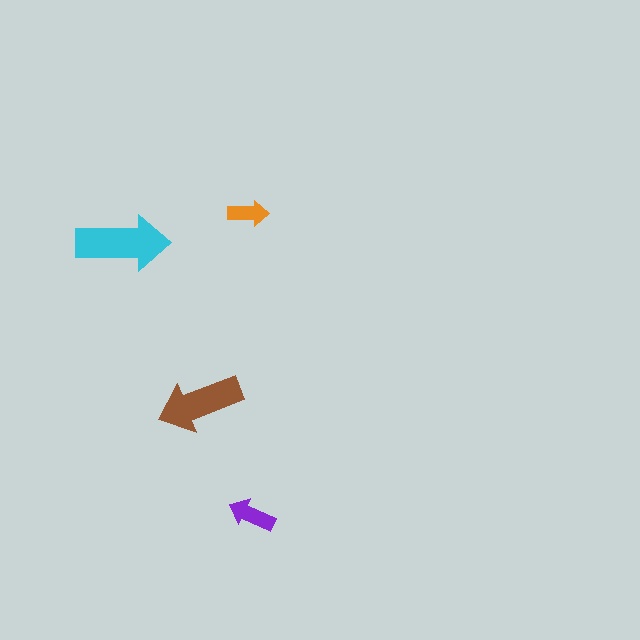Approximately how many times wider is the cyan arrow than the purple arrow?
About 2 times wider.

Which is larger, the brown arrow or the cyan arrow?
The cyan one.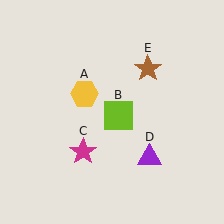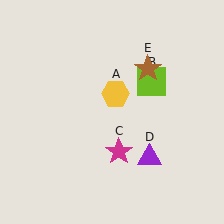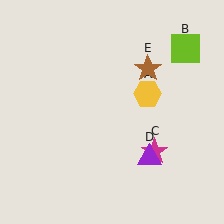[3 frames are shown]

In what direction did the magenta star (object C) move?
The magenta star (object C) moved right.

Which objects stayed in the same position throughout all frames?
Purple triangle (object D) and brown star (object E) remained stationary.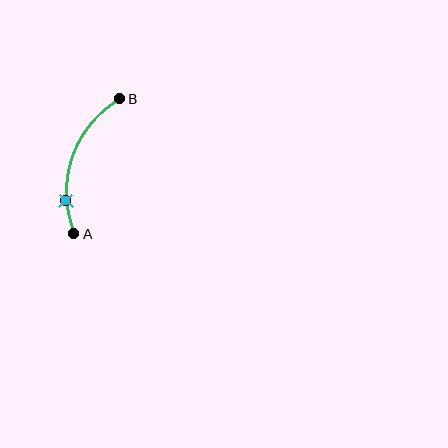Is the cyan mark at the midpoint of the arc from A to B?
No. The cyan mark lies on the arc but is closer to endpoint A. The arc midpoint would be at the point on the curve equidistant along the arc from both A and B.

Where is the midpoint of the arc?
The arc midpoint is the point on the curve farthest from the straight line joining A and B. It sits to the left of that line.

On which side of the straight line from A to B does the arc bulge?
The arc bulges to the left of the straight line connecting A and B.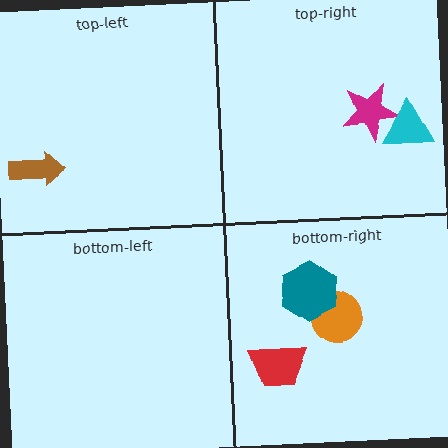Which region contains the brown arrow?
The top-left region.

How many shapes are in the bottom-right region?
3.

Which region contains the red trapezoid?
The bottom-right region.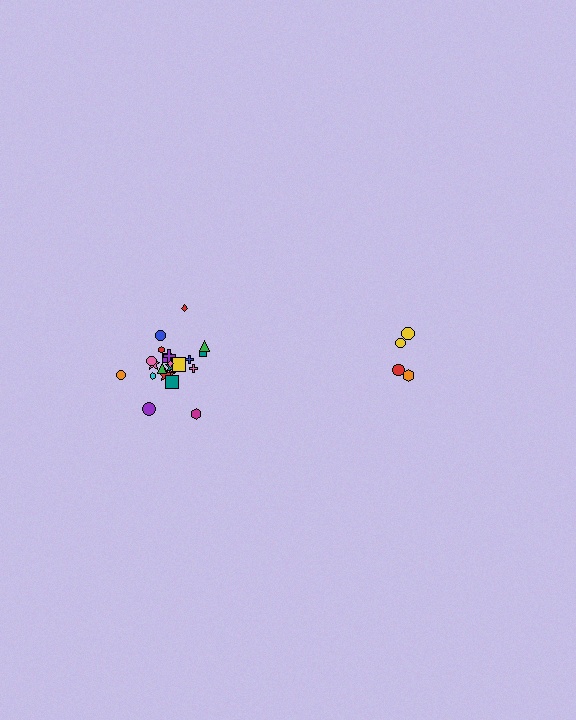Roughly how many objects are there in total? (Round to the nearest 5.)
Roughly 25 objects in total.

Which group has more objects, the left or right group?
The left group.